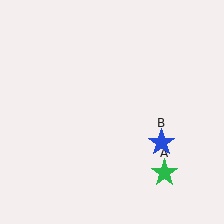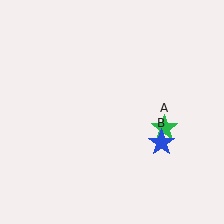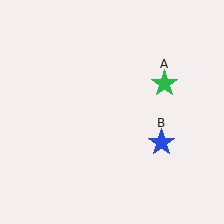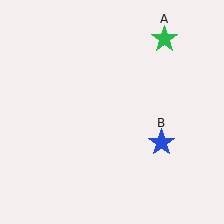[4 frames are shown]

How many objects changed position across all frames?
1 object changed position: green star (object A).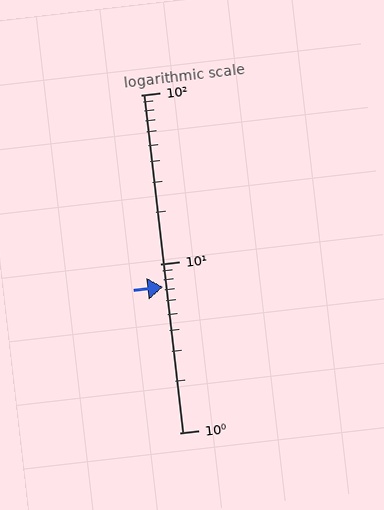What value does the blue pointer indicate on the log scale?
The pointer indicates approximately 7.3.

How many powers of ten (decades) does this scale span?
The scale spans 2 decades, from 1 to 100.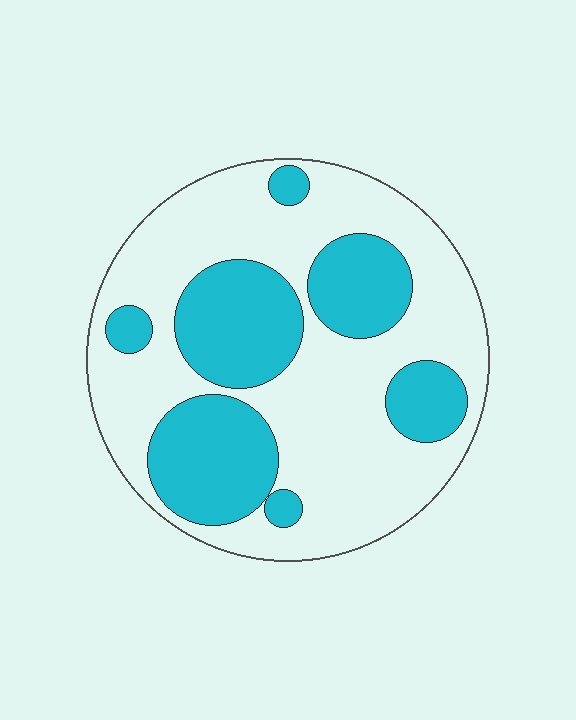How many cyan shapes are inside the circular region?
7.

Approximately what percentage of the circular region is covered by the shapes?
Approximately 35%.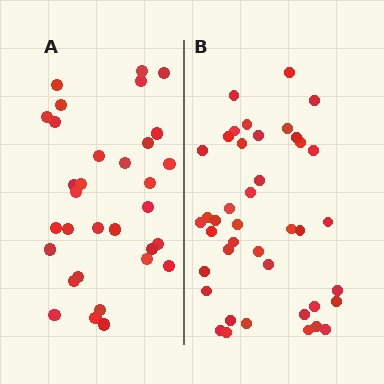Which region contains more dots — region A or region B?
Region B (the right region) has more dots.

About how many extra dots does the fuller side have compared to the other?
Region B has roughly 8 or so more dots than region A.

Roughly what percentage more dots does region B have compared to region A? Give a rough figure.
About 30% more.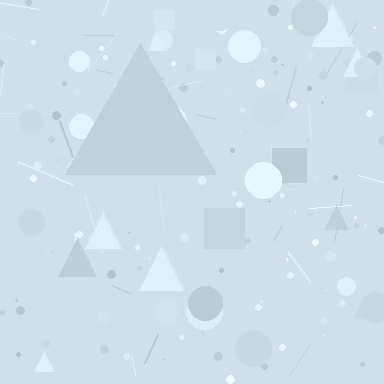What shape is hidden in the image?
A triangle is hidden in the image.